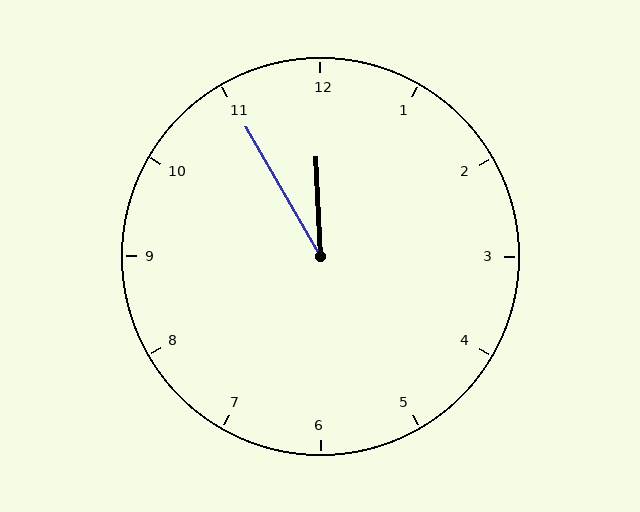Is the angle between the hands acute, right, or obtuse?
It is acute.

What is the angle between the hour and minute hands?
Approximately 28 degrees.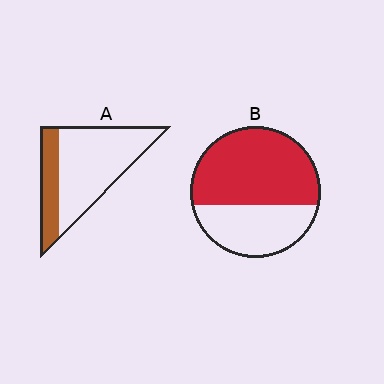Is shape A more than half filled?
No.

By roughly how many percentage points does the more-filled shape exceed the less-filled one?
By roughly 35 percentage points (B over A).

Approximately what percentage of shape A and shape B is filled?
A is approximately 25% and B is approximately 60%.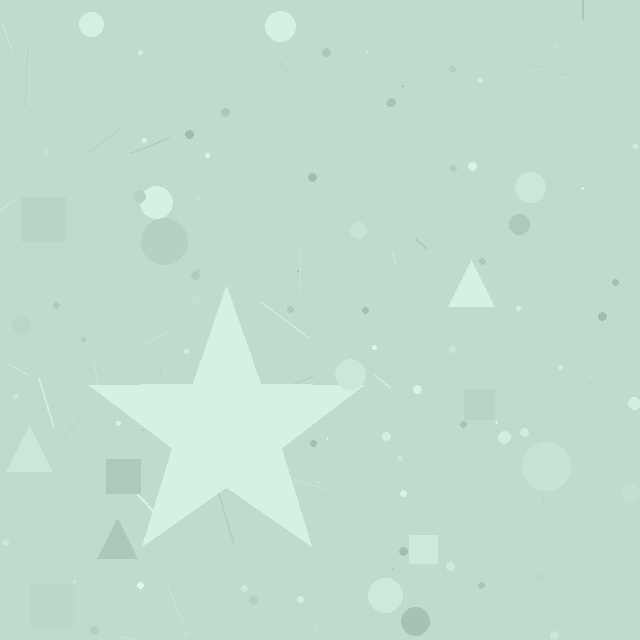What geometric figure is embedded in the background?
A star is embedded in the background.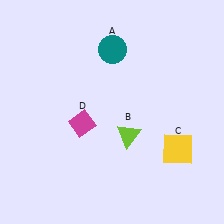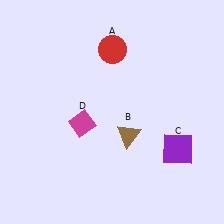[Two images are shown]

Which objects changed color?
A changed from teal to red. B changed from lime to brown. C changed from yellow to purple.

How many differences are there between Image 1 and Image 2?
There are 3 differences between the two images.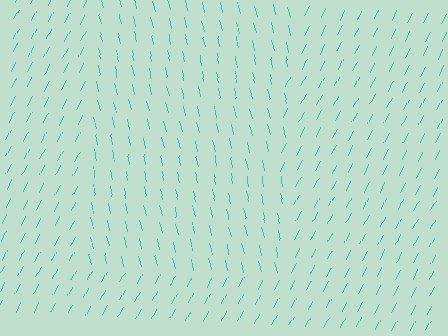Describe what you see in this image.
The image is filled with small cyan line segments. A rectangle region in the image has lines oriented differently from the surrounding lines, creating a visible texture boundary.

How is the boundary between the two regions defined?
The boundary is defined purely by a change in line orientation (approximately 40 degrees difference). All lines are the same color and thickness.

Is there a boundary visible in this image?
Yes, there is a texture boundary formed by a change in line orientation.